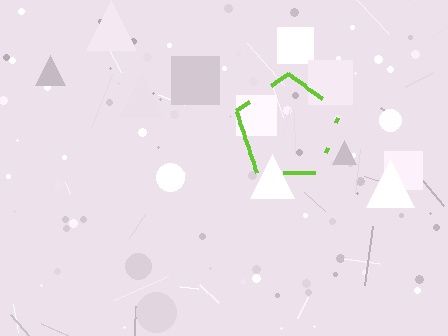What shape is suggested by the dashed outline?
The dashed outline suggests a pentagon.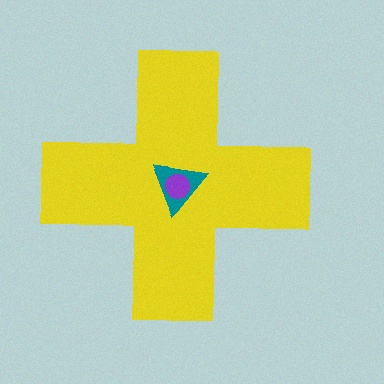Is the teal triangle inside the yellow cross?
Yes.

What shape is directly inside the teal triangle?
The purple circle.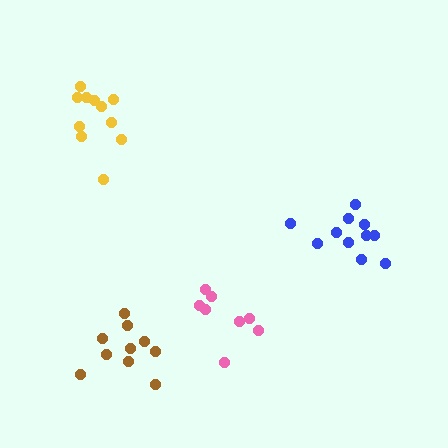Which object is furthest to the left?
The yellow cluster is leftmost.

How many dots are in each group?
Group 1: 11 dots, Group 2: 8 dots, Group 3: 11 dots, Group 4: 10 dots (40 total).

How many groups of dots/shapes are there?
There are 4 groups.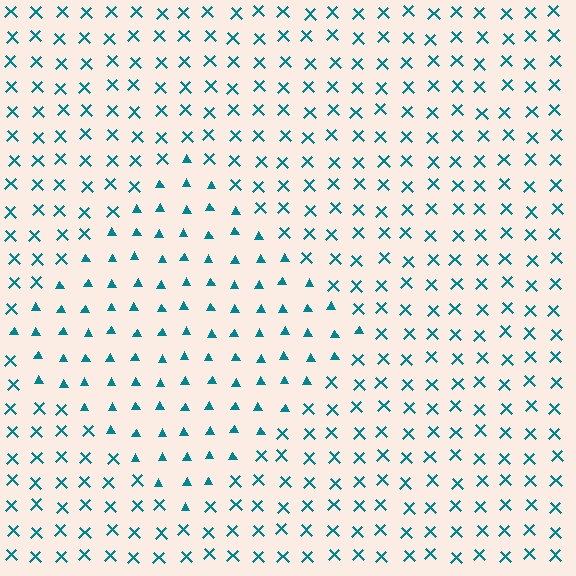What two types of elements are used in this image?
The image uses triangles inside the diamond region and X marks outside it.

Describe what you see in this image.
The image is filled with small teal elements arranged in a uniform grid. A diamond-shaped region contains triangles, while the surrounding area contains X marks. The boundary is defined purely by the change in element shape.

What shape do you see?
I see a diamond.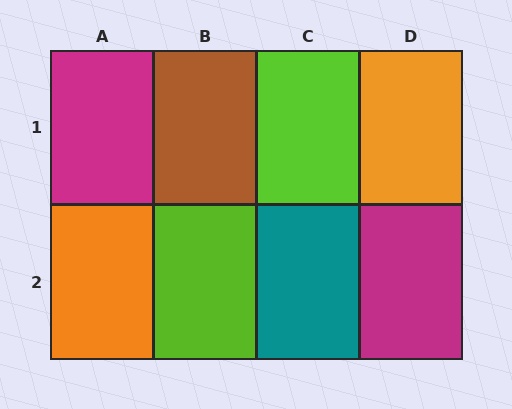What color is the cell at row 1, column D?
Orange.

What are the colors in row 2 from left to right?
Orange, lime, teal, magenta.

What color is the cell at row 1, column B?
Brown.